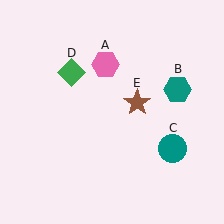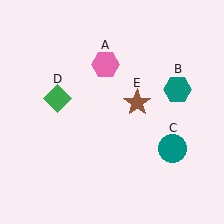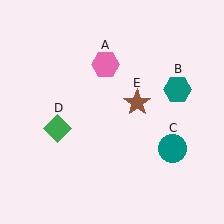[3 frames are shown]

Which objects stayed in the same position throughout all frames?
Pink hexagon (object A) and teal hexagon (object B) and teal circle (object C) and brown star (object E) remained stationary.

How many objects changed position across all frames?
1 object changed position: green diamond (object D).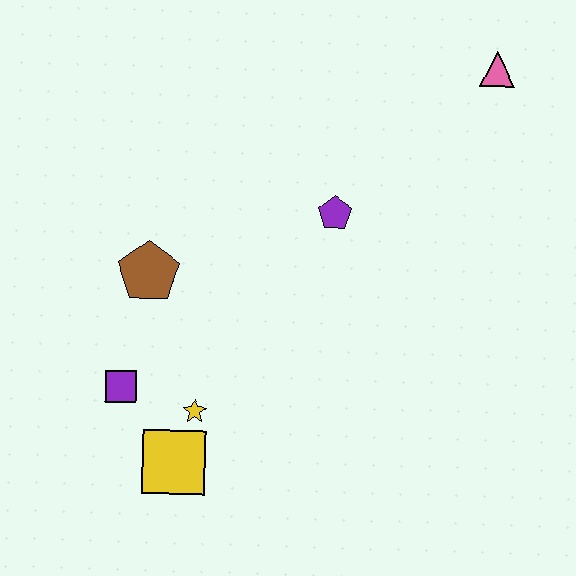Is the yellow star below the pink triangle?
Yes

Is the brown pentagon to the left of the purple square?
No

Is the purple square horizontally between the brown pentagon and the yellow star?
No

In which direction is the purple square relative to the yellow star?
The purple square is to the left of the yellow star.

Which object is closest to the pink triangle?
The purple pentagon is closest to the pink triangle.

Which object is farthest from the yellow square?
The pink triangle is farthest from the yellow square.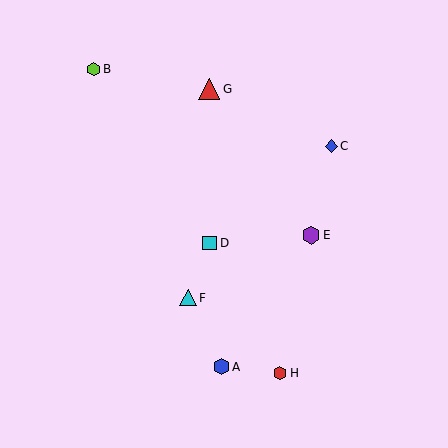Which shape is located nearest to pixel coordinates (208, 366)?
The blue hexagon (labeled A) at (221, 367) is nearest to that location.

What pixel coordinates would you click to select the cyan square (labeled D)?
Click at (210, 243) to select the cyan square D.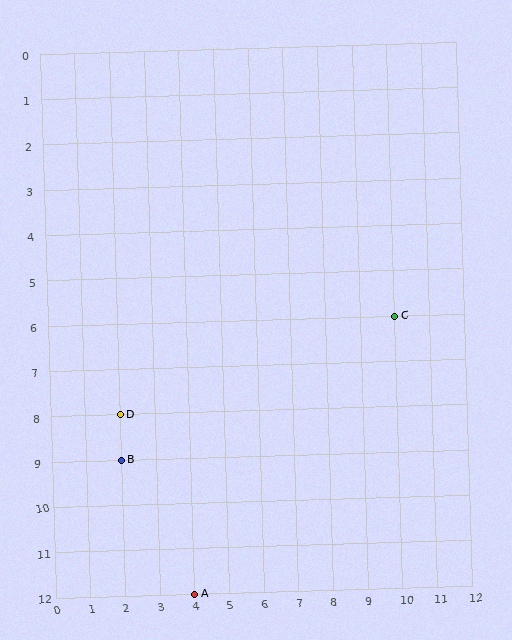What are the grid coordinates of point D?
Point D is at grid coordinates (2, 8).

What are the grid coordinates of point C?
Point C is at grid coordinates (10, 6).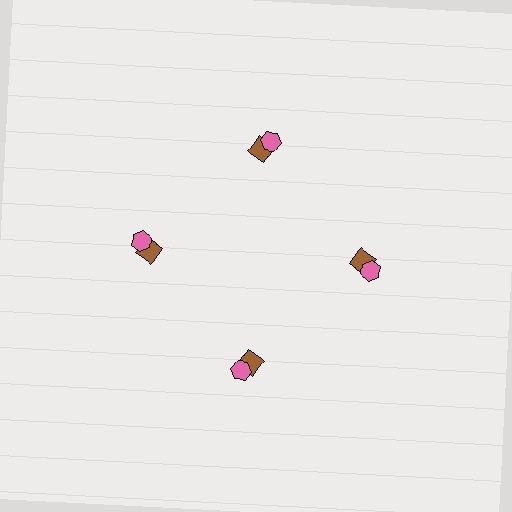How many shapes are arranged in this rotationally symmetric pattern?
There are 8 shapes, arranged in 4 groups of 2.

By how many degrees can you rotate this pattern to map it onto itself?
The pattern maps onto itself every 90 degrees of rotation.